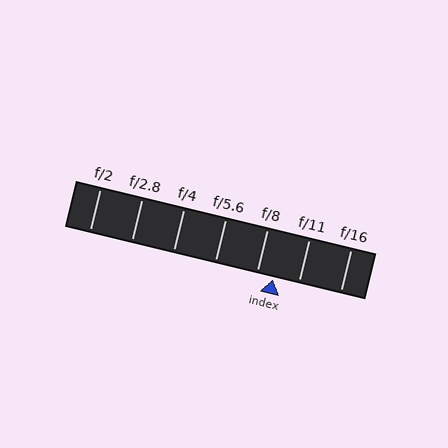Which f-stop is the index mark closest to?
The index mark is closest to f/8.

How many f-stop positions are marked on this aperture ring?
There are 7 f-stop positions marked.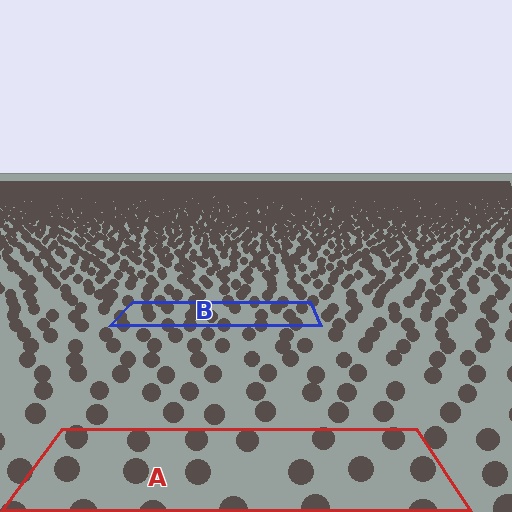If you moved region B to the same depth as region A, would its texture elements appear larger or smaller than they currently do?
They would appear larger. At a closer depth, the same texture elements are projected at a bigger on-screen size.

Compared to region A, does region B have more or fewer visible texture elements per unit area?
Region B has more texture elements per unit area — they are packed more densely because it is farther away.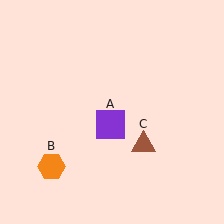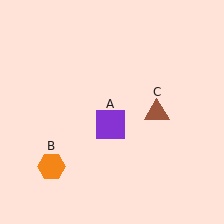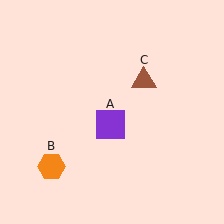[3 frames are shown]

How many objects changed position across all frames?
1 object changed position: brown triangle (object C).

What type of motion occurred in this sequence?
The brown triangle (object C) rotated counterclockwise around the center of the scene.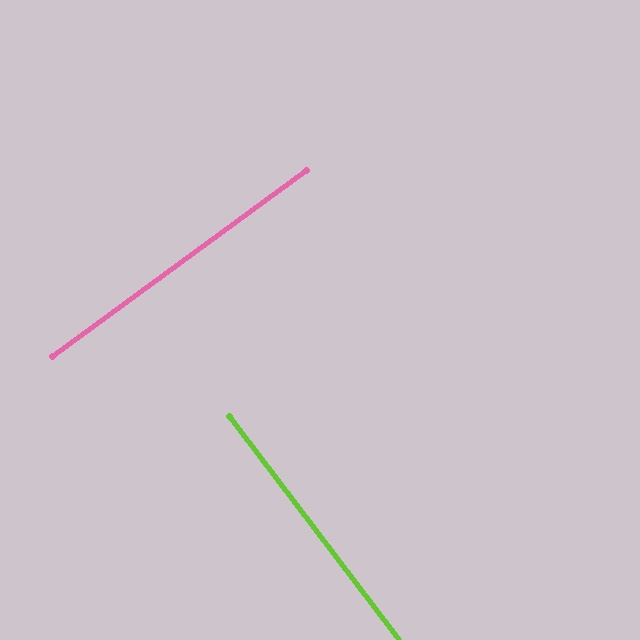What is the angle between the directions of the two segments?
Approximately 89 degrees.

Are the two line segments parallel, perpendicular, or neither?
Perpendicular — they meet at approximately 89°.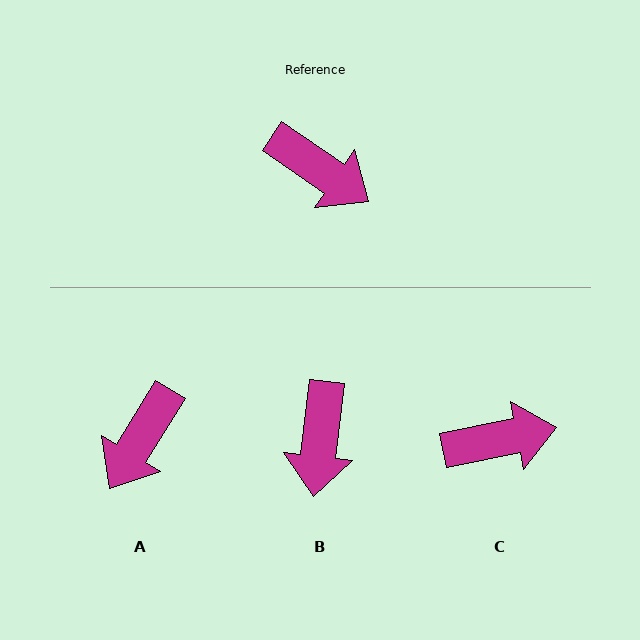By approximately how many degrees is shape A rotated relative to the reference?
Approximately 87 degrees clockwise.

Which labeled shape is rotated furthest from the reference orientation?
A, about 87 degrees away.